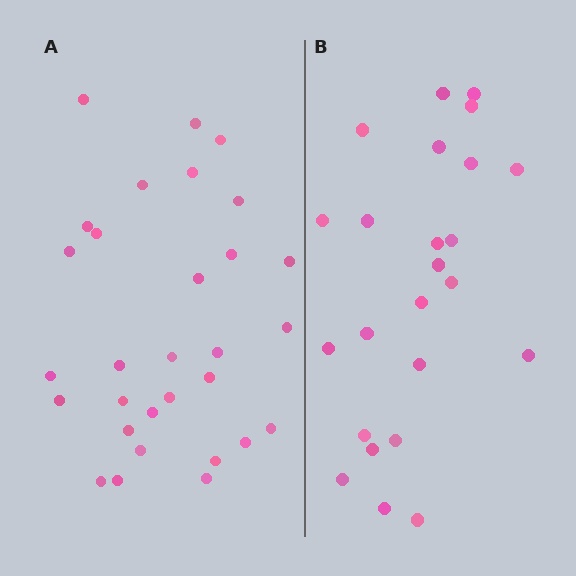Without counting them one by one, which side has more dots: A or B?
Region A (the left region) has more dots.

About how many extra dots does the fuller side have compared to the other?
Region A has about 6 more dots than region B.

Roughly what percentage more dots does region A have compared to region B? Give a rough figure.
About 25% more.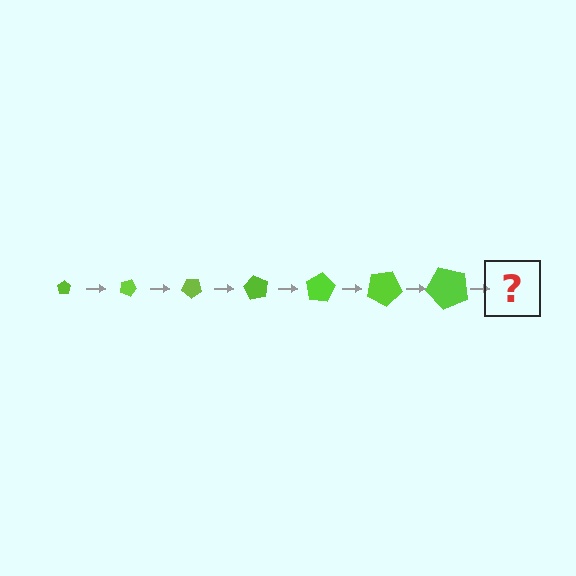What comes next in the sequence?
The next element should be a pentagon, larger than the previous one and rotated 140 degrees from the start.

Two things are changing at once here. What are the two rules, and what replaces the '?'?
The two rules are that the pentagon grows larger each step and it rotates 20 degrees each step. The '?' should be a pentagon, larger than the previous one and rotated 140 degrees from the start.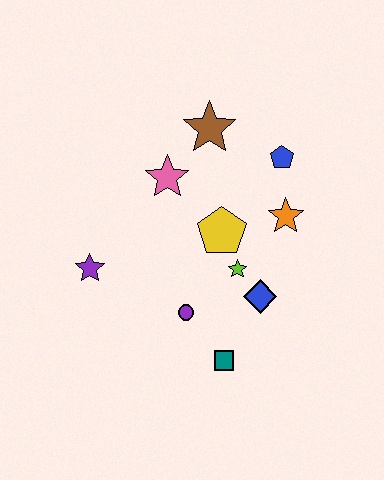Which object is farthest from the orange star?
The purple star is farthest from the orange star.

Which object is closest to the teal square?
The purple circle is closest to the teal square.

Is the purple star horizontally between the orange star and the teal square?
No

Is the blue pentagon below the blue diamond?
No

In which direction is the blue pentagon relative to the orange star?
The blue pentagon is above the orange star.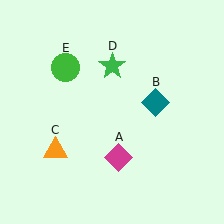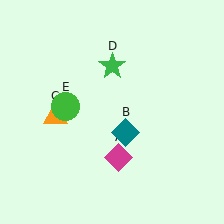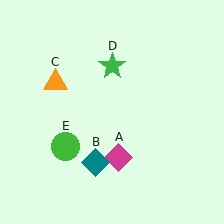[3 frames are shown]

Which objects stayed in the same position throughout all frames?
Magenta diamond (object A) and green star (object D) remained stationary.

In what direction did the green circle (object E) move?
The green circle (object E) moved down.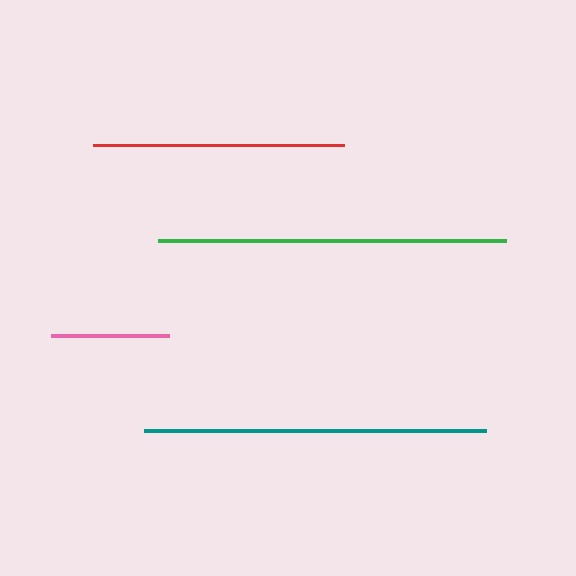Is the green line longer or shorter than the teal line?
The green line is longer than the teal line.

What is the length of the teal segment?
The teal segment is approximately 342 pixels long.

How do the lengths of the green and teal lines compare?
The green and teal lines are approximately the same length.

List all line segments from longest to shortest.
From longest to shortest: green, teal, red, pink.